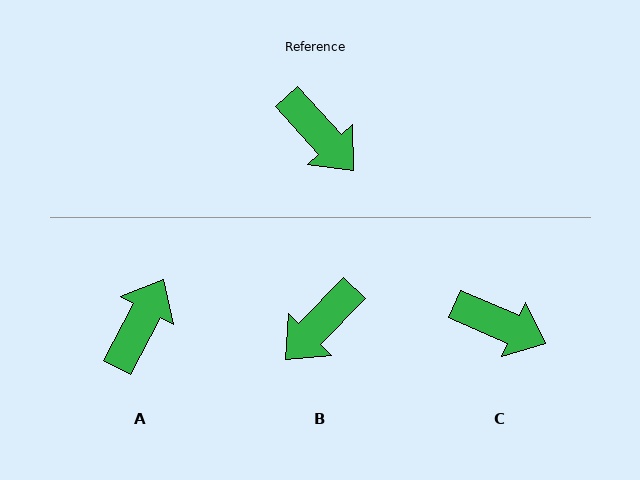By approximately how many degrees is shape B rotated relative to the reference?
Approximately 86 degrees clockwise.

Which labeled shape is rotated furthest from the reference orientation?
A, about 110 degrees away.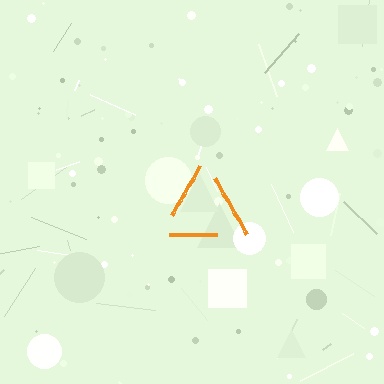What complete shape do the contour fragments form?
The contour fragments form a triangle.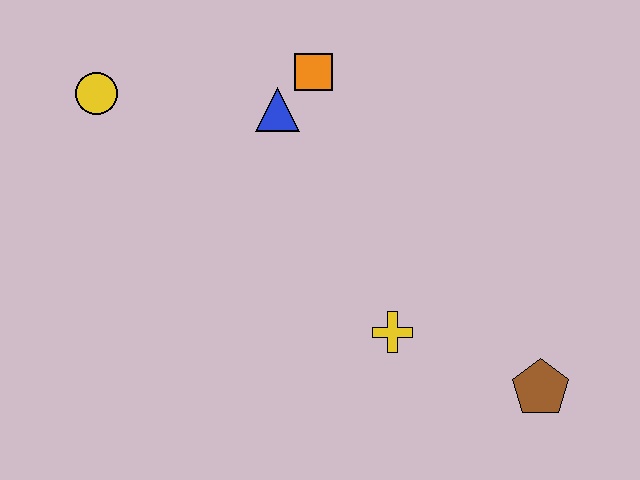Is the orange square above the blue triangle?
Yes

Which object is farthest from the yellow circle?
The brown pentagon is farthest from the yellow circle.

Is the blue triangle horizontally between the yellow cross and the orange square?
No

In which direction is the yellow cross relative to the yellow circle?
The yellow cross is to the right of the yellow circle.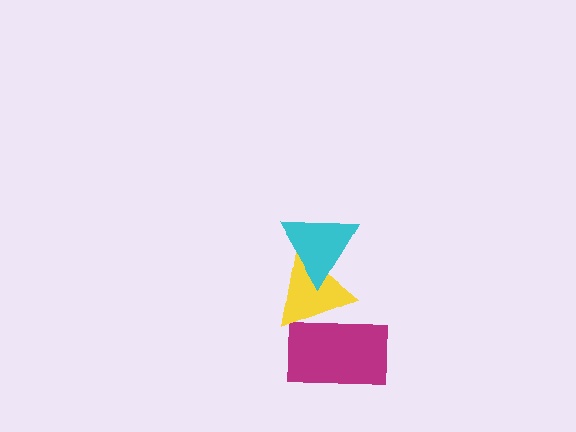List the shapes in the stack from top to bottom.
From top to bottom: the cyan triangle, the yellow triangle, the magenta rectangle.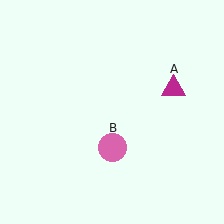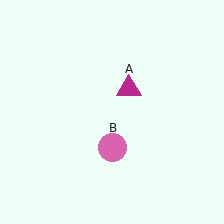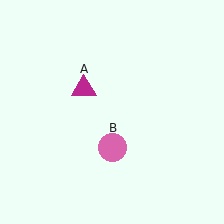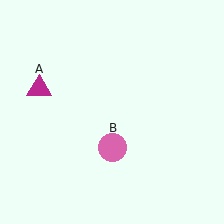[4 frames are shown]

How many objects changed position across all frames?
1 object changed position: magenta triangle (object A).